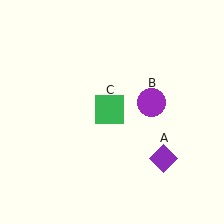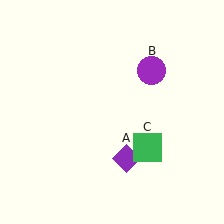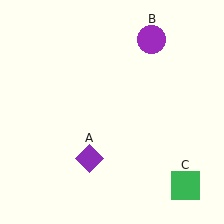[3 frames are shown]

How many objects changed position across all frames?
3 objects changed position: purple diamond (object A), purple circle (object B), green square (object C).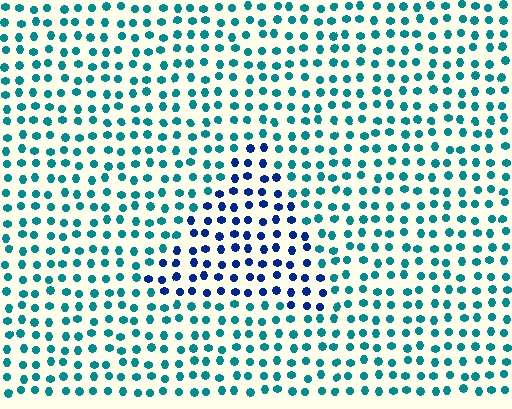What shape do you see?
I see a triangle.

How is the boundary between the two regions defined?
The boundary is defined purely by a slight shift in hue (about 45 degrees). Spacing, size, and orientation are identical on both sides.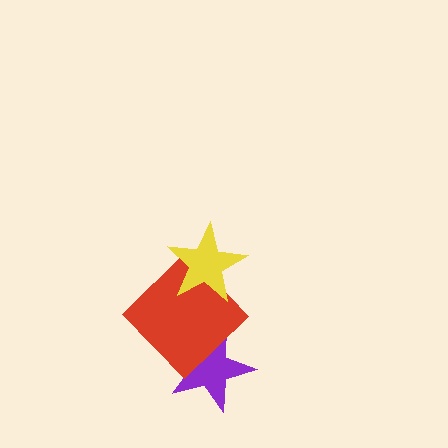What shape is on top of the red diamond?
The yellow star is on top of the red diamond.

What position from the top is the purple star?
The purple star is 3rd from the top.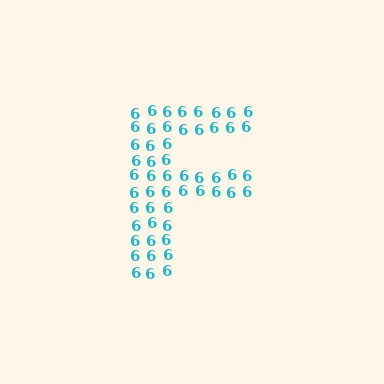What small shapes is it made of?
It is made of small digit 6's.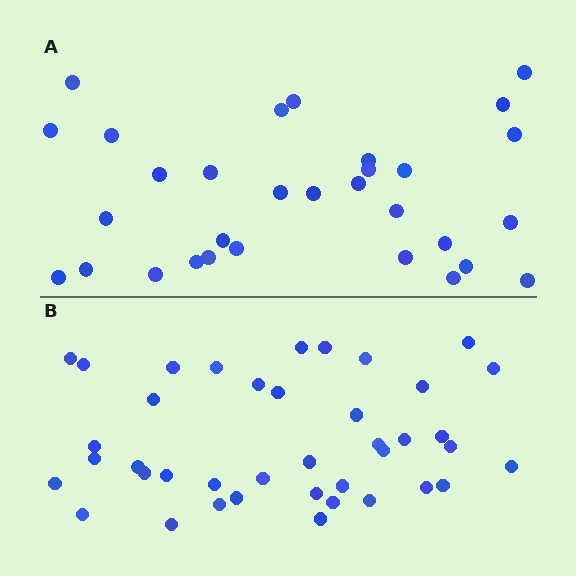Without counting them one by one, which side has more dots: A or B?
Region B (the bottom region) has more dots.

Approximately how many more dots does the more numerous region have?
Region B has roughly 8 or so more dots than region A.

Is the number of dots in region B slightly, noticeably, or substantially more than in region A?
Region B has noticeably more, but not dramatically so. The ratio is roughly 1.3 to 1.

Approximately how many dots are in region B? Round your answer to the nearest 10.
About 40 dots.